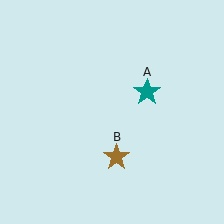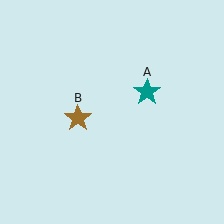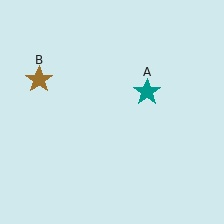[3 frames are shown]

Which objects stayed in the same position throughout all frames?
Teal star (object A) remained stationary.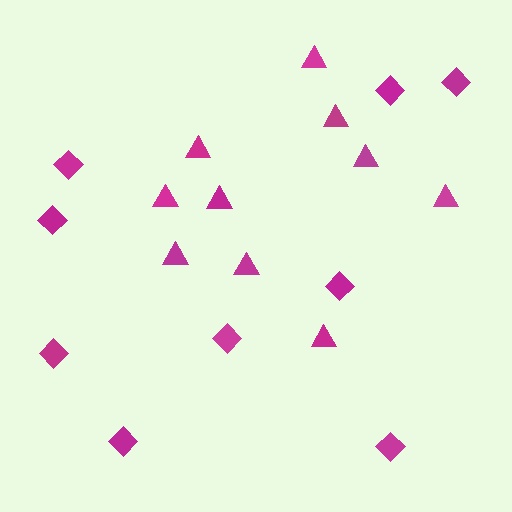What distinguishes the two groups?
There are 2 groups: one group of triangles (10) and one group of diamonds (9).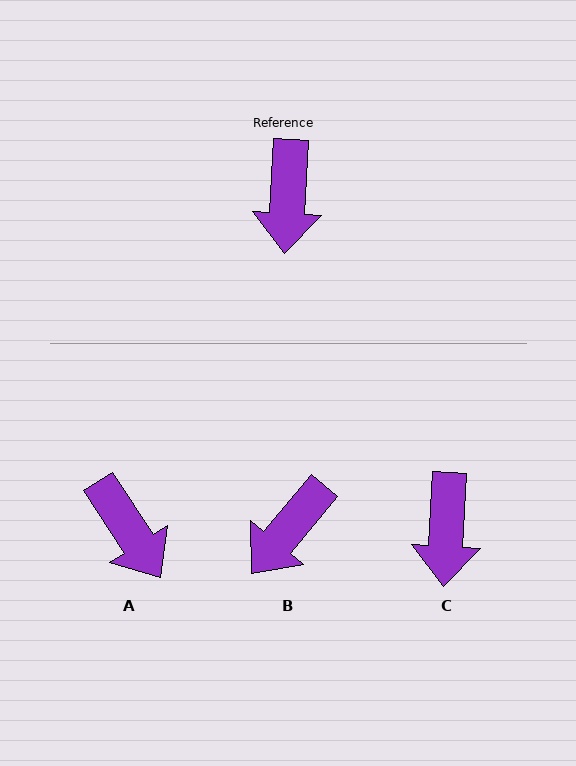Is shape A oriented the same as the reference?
No, it is off by about 36 degrees.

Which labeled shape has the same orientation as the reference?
C.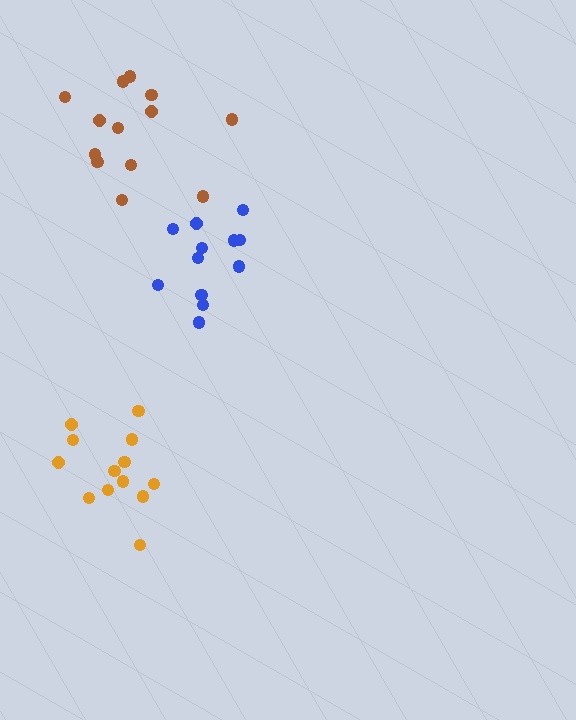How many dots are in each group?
Group 1: 13 dots, Group 2: 12 dots, Group 3: 13 dots (38 total).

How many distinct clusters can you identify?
There are 3 distinct clusters.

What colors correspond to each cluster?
The clusters are colored: orange, blue, brown.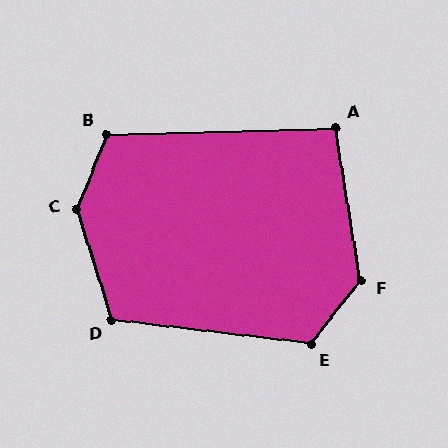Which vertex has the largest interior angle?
C, at approximately 141 degrees.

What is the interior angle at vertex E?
Approximately 121 degrees (obtuse).